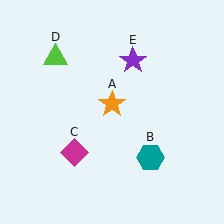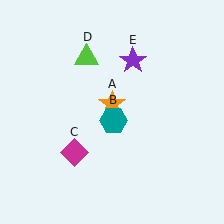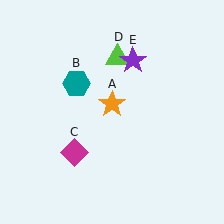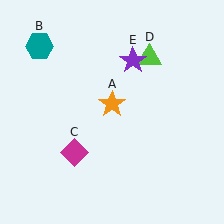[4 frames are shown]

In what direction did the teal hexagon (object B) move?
The teal hexagon (object B) moved up and to the left.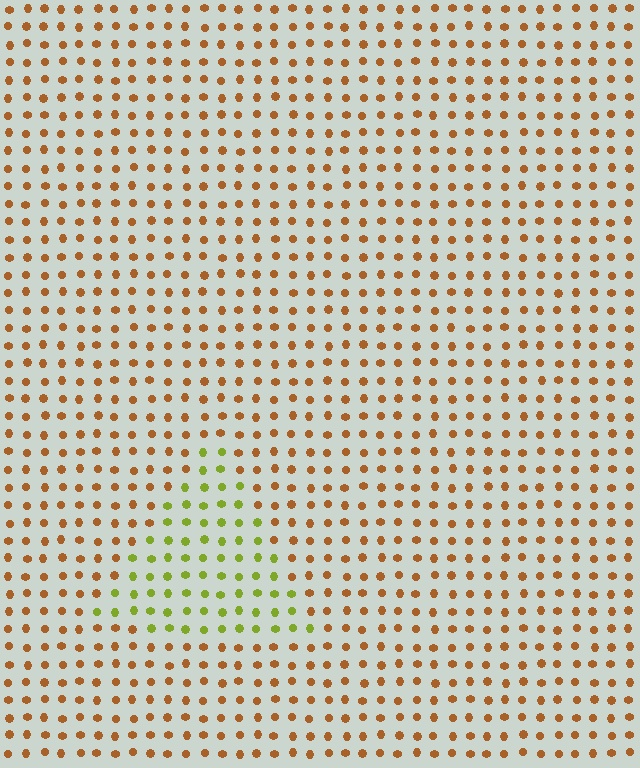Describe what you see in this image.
The image is filled with small brown elements in a uniform arrangement. A triangle-shaped region is visible where the elements are tinted to a slightly different hue, forming a subtle color boundary.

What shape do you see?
I see a triangle.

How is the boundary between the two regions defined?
The boundary is defined purely by a slight shift in hue (about 53 degrees). Spacing, size, and orientation are identical on both sides.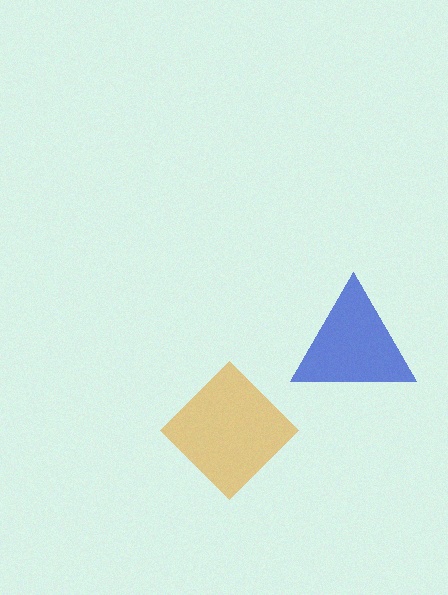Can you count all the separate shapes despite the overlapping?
Yes, there are 2 separate shapes.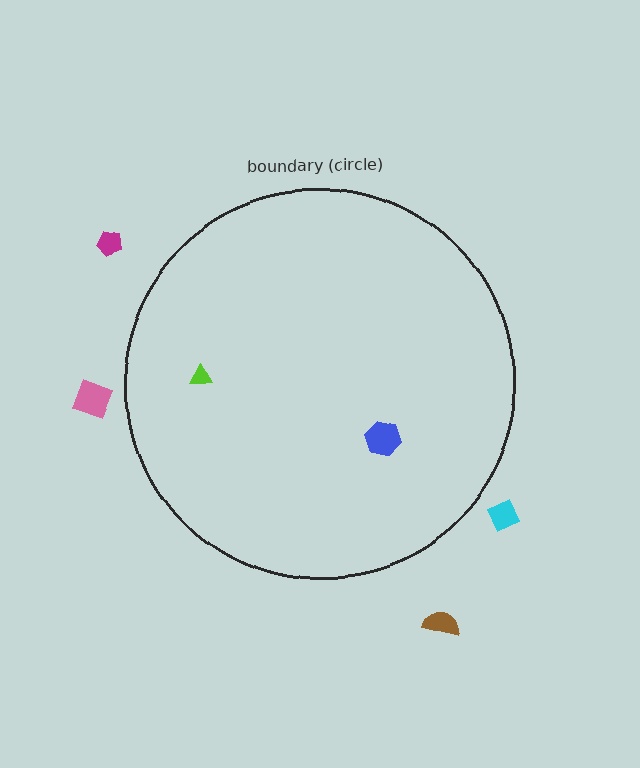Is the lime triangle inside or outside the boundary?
Inside.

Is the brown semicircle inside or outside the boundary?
Outside.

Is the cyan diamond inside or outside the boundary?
Outside.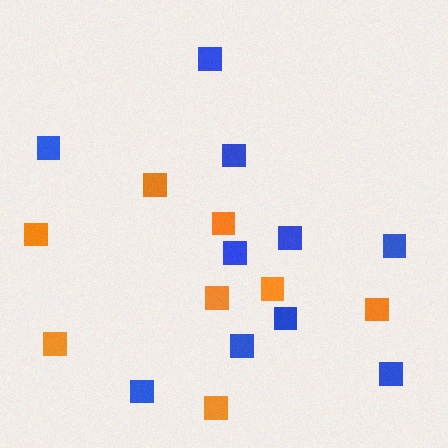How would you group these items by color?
There are 2 groups: one group of orange squares (8) and one group of blue squares (10).